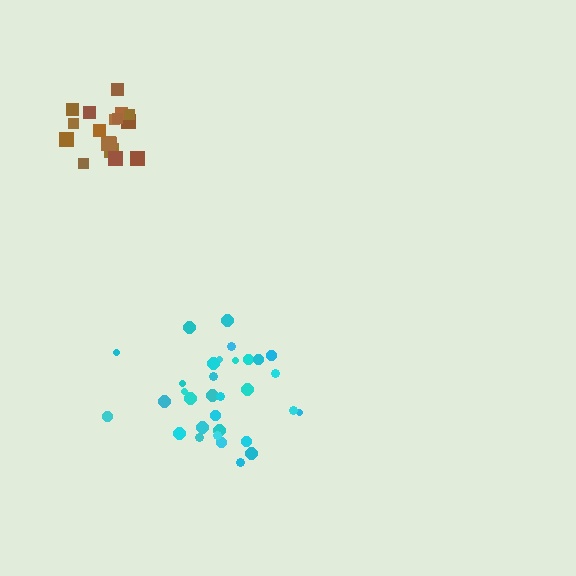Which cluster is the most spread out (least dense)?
Cyan.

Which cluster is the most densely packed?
Brown.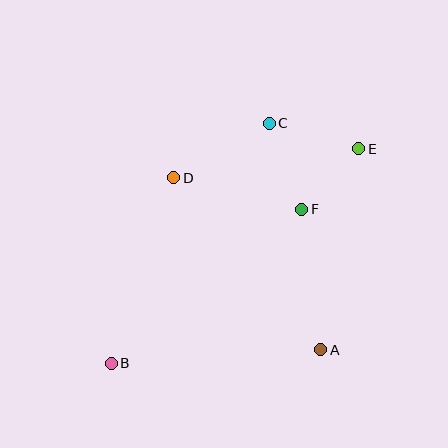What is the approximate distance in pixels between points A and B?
The distance between A and B is approximately 210 pixels.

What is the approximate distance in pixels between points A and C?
The distance between A and C is approximately 232 pixels.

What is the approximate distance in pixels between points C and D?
The distance between C and D is approximately 110 pixels.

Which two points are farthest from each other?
Points B and E are farthest from each other.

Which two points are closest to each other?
Points E and F are closest to each other.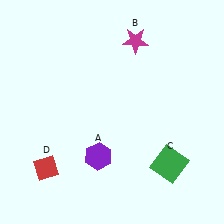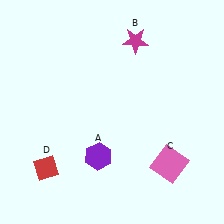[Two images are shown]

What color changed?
The square (C) changed from green in Image 1 to pink in Image 2.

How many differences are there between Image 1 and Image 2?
There is 1 difference between the two images.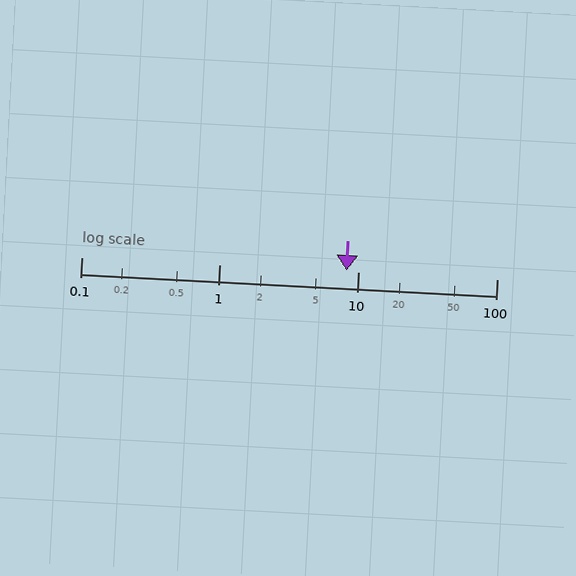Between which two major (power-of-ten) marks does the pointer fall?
The pointer is between 1 and 10.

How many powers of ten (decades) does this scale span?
The scale spans 3 decades, from 0.1 to 100.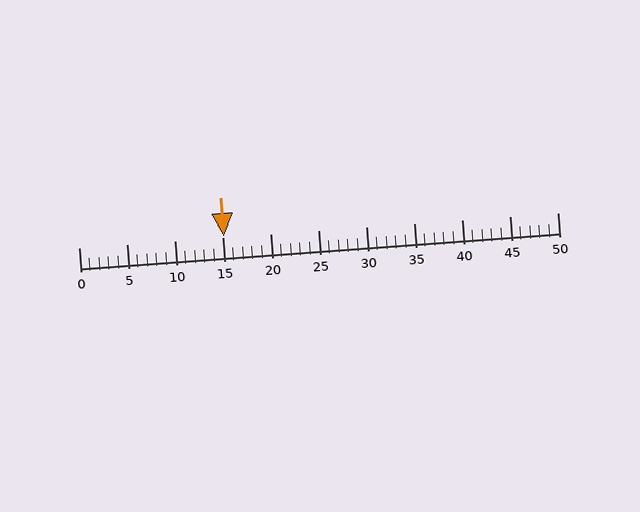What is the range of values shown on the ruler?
The ruler shows values from 0 to 50.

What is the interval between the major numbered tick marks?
The major tick marks are spaced 5 units apart.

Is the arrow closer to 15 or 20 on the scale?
The arrow is closer to 15.